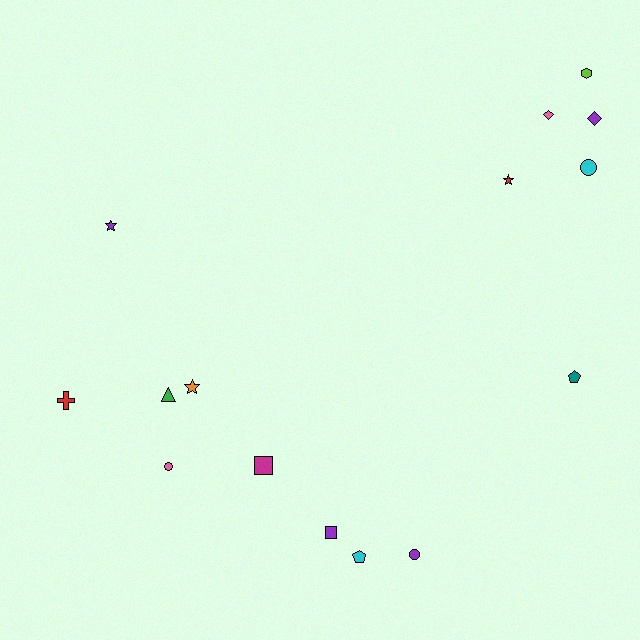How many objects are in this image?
There are 15 objects.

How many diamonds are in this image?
There are 2 diamonds.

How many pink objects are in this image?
There are 2 pink objects.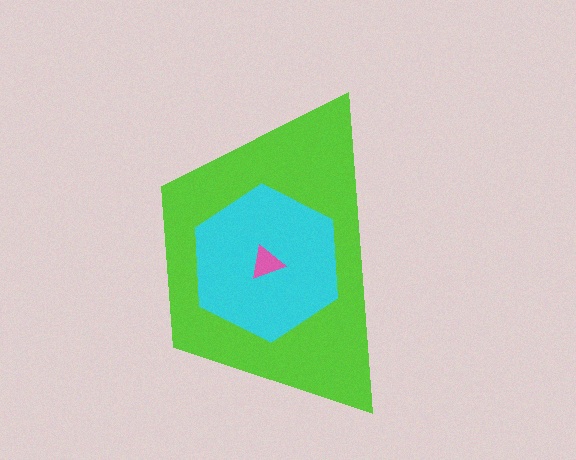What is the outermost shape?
The lime trapezoid.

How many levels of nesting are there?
3.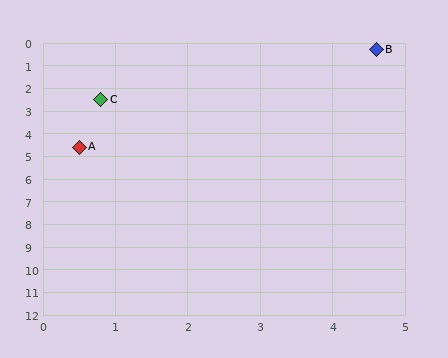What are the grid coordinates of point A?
Point A is at approximately (0.5, 4.6).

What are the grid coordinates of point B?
Point B is at approximately (4.6, 0.3).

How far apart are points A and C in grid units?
Points A and C are about 2.1 grid units apart.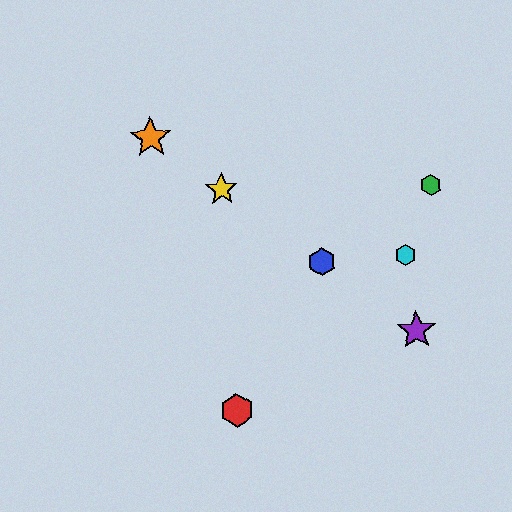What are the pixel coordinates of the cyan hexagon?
The cyan hexagon is at (406, 255).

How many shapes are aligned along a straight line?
4 shapes (the blue hexagon, the yellow star, the purple star, the orange star) are aligned along a straight line.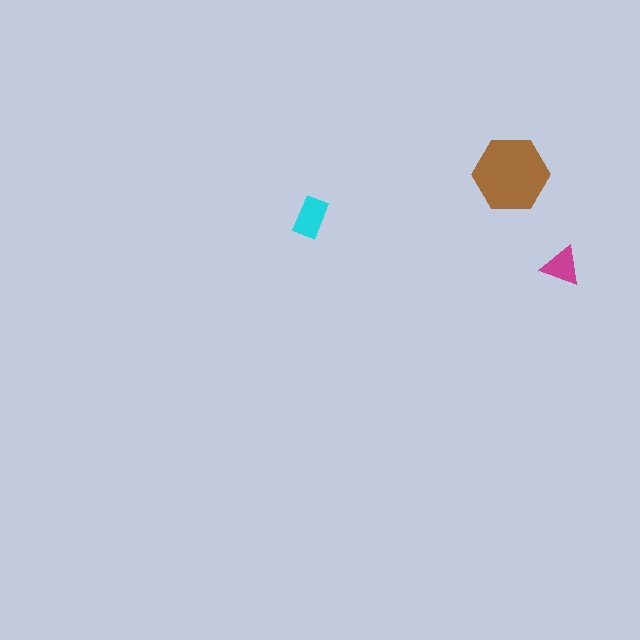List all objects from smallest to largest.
The magenta triangle, the cyan rectangle, the brown hexagon.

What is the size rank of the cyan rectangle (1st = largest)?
2nd.